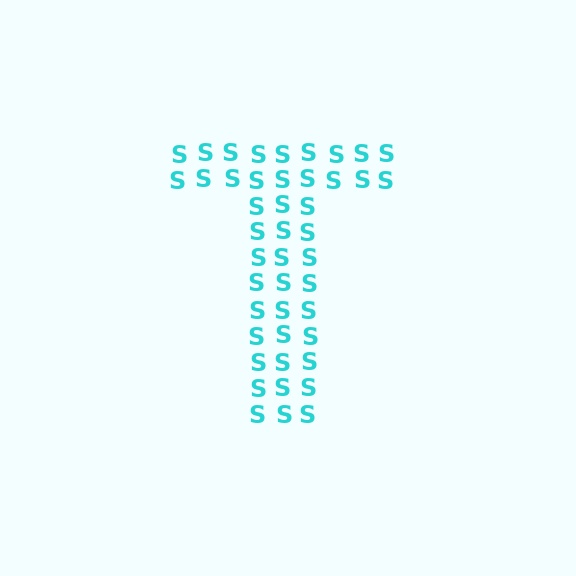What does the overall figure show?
The overall figure shows the letter T.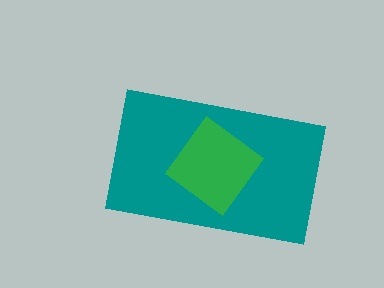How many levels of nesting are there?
2.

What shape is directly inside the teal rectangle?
The green diamond.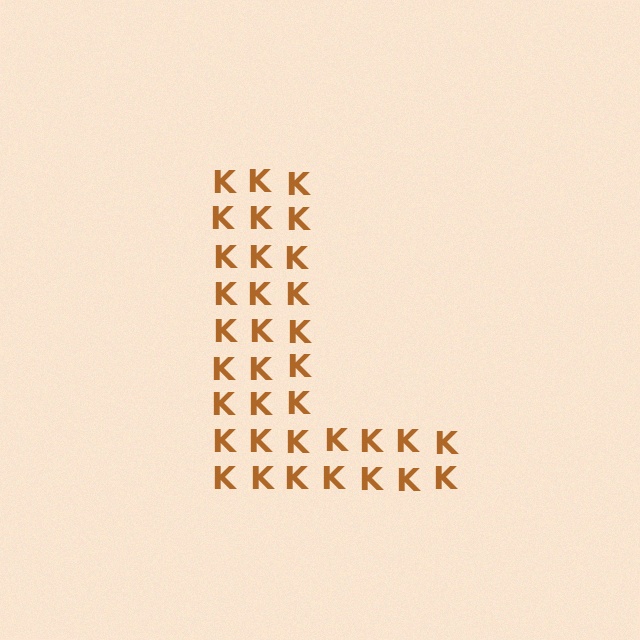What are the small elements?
The small elements are letter K's.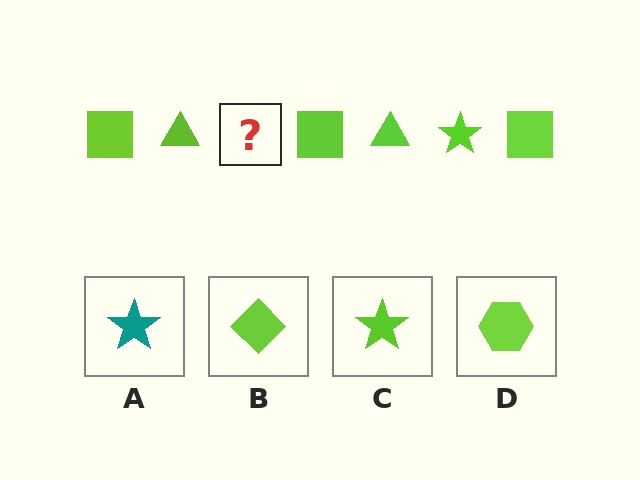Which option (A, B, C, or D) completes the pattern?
C.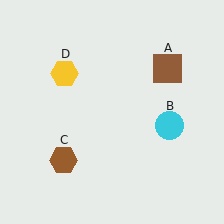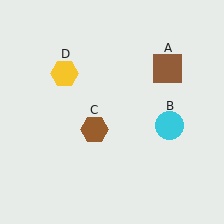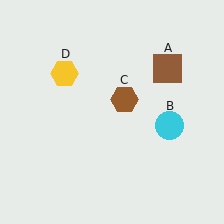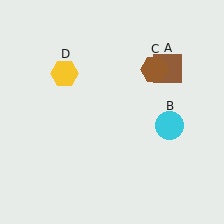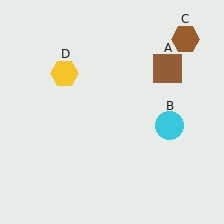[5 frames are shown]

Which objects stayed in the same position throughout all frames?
Brown square (object A) and cyan circle (object B) and yellow hexagon (object D) remained stationary.